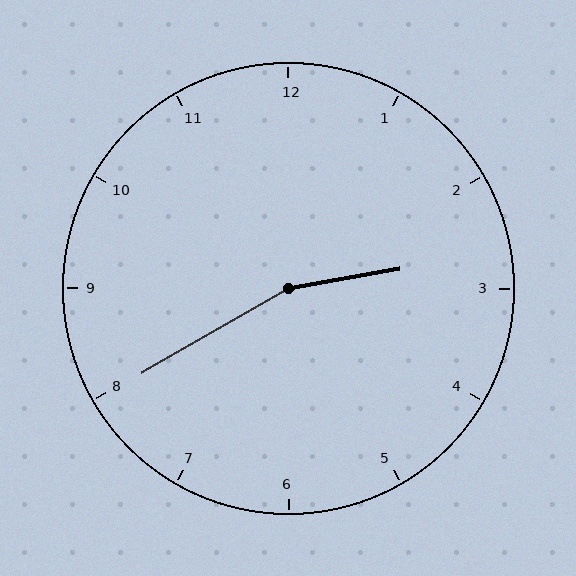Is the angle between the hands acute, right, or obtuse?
It is obtuse.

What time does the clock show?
2:40.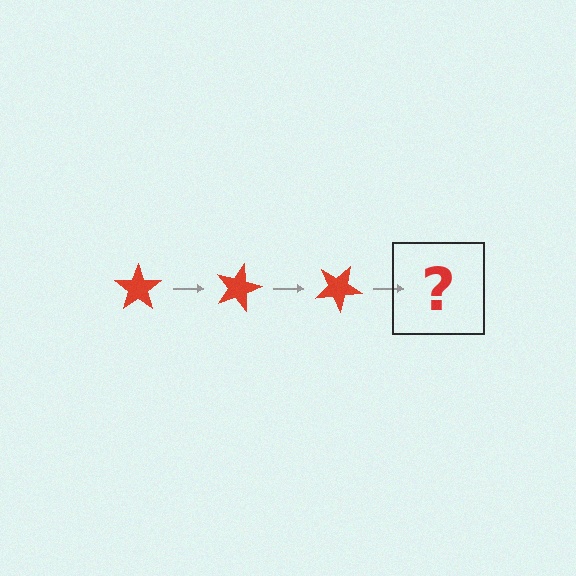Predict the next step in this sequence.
The next step is a red star rotated 45 degrees.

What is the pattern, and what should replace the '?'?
The pattern is that the star rotates 15 degrees each step. The '?' should be a red star rotated 45 degrees.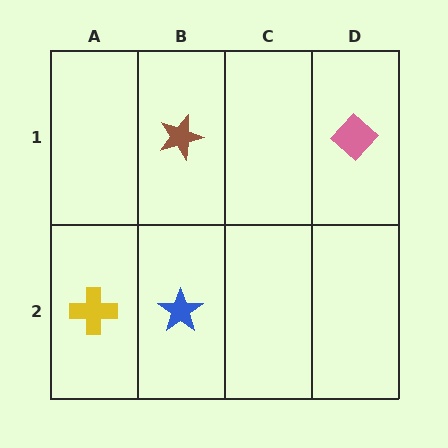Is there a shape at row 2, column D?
No, that cell is empty.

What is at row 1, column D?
A pink diamond.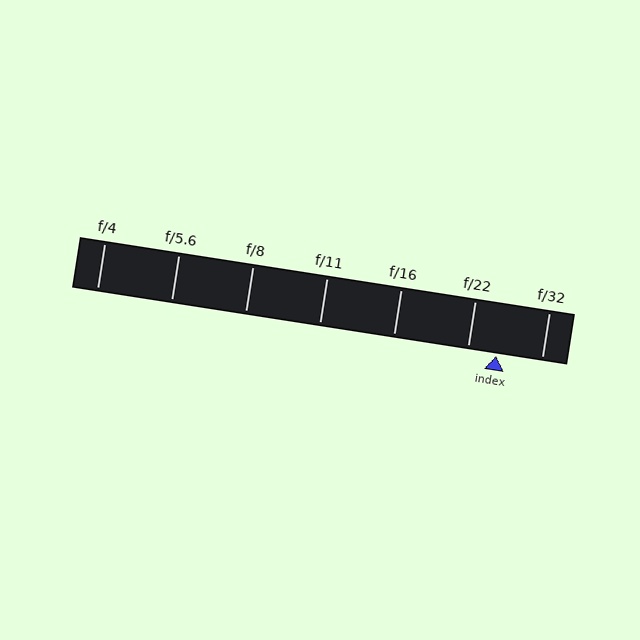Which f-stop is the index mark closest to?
The index mark is closest to f/22.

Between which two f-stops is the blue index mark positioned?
The index mark is between f/22 and f/32.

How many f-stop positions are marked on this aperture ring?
There are 7 f-stop positions marked.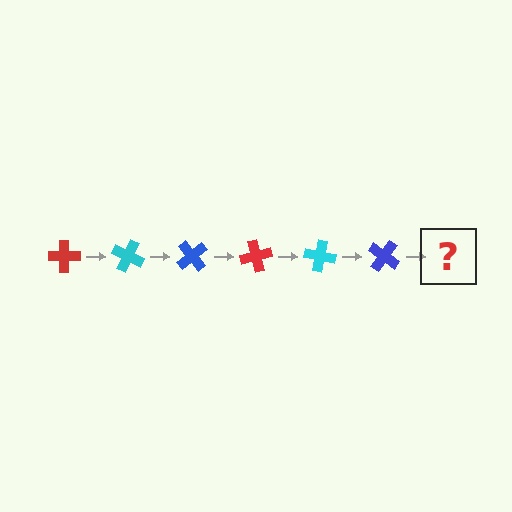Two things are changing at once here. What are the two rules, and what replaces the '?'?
The two rules are that it rotates 25 degrees each step and the color cycles through red, cyan, and blue. The '?' should be a red cross, rotated 150 degrees from the start.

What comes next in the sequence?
The next element should be a red cross, rotated 150 degrees from the start.